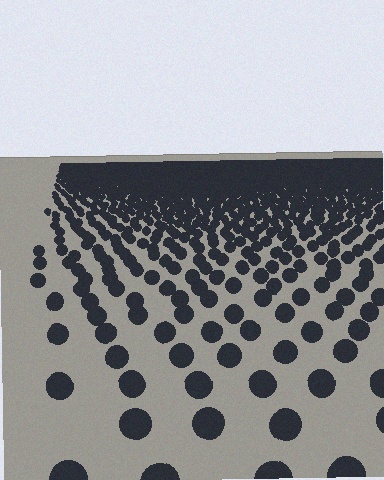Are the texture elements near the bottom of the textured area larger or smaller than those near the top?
Larger. Near the bottom, elements are closer to the viewer and appear at a bigger on-screen size.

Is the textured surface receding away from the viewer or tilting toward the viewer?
The surface is receding away from the viewer. Texture elements get smaller and denser toward the top.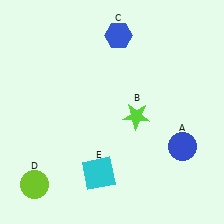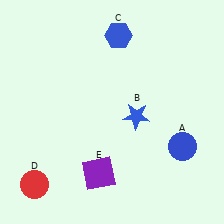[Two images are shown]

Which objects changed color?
B changed from lime to blue. D changed from lime to red. E changed from cyan to purple.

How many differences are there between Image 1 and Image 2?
There are 3 differences between the two images.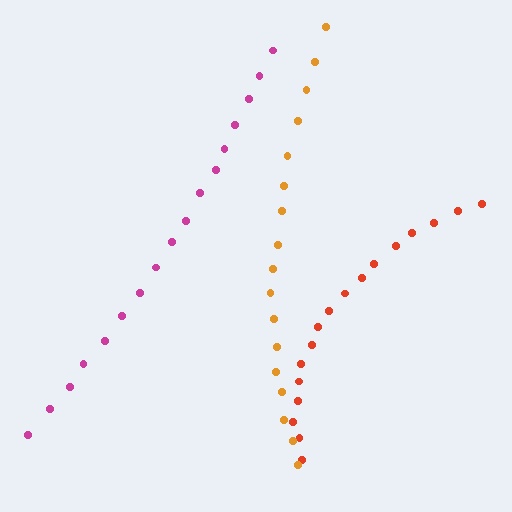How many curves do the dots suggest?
There are 3 distinct paths.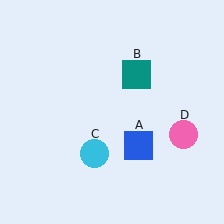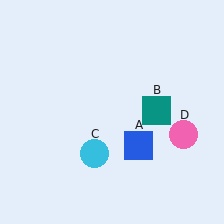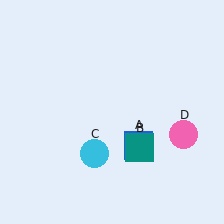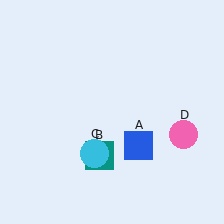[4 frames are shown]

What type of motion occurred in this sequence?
The teal square (object B) rotated clockwise around the center of the scene.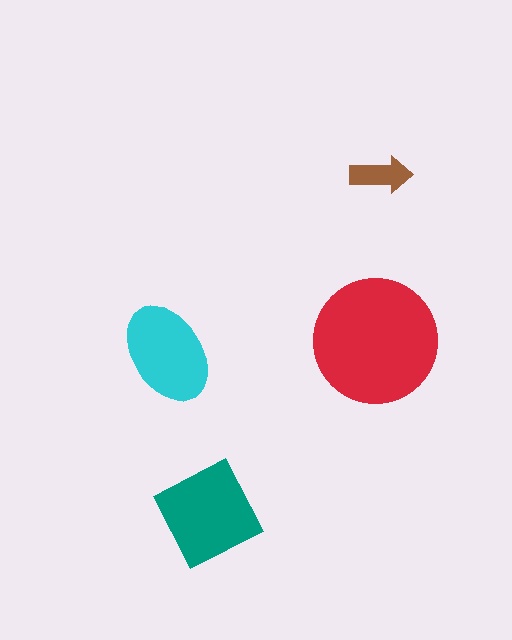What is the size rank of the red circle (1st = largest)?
1st.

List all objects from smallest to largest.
The brown arrow, the cyan ellipse, the teal diamond, the red circle.